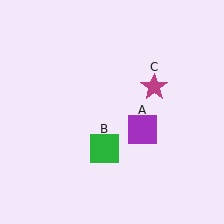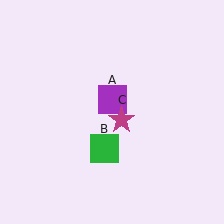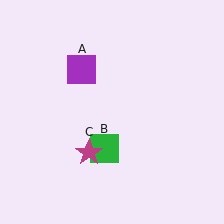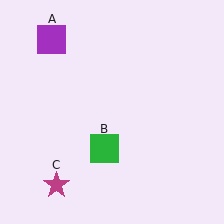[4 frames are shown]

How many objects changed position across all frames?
2 objects changed position: purple square (object A), magenta star (object C).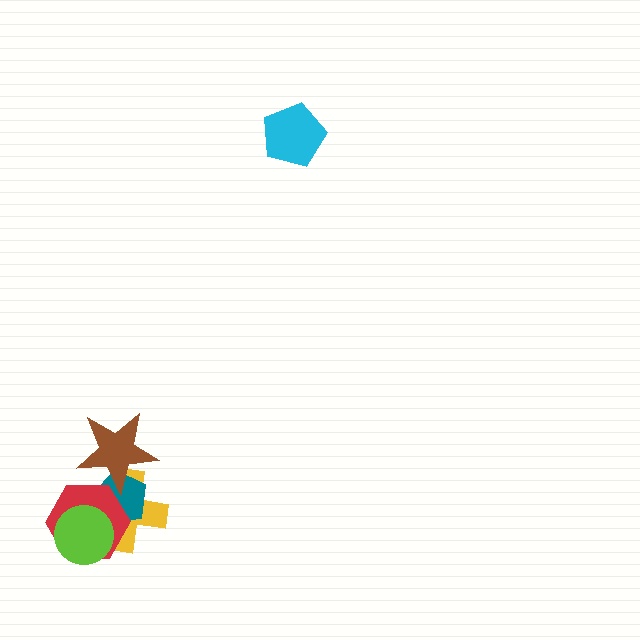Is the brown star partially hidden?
No, no other shape covers it.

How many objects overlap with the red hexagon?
4 objects overlap with the red hexagon.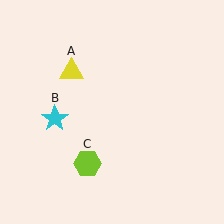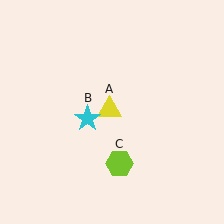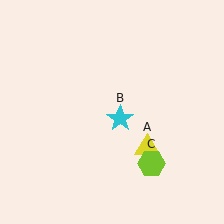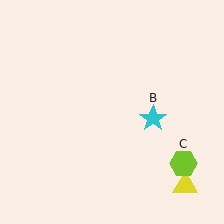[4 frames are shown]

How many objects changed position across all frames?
3 objects changed position: yellow triangle (object A), cyan star (object B), lime hexagon (object C).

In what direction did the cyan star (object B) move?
The cyan star (object B) moved right.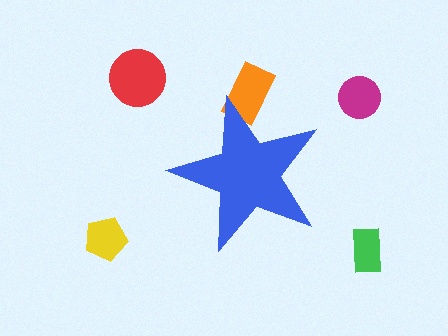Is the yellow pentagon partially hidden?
No, the yellow pentagon is fully visible.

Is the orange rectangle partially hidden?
Yes, the orange rectangle is partially hidden behind the blue star.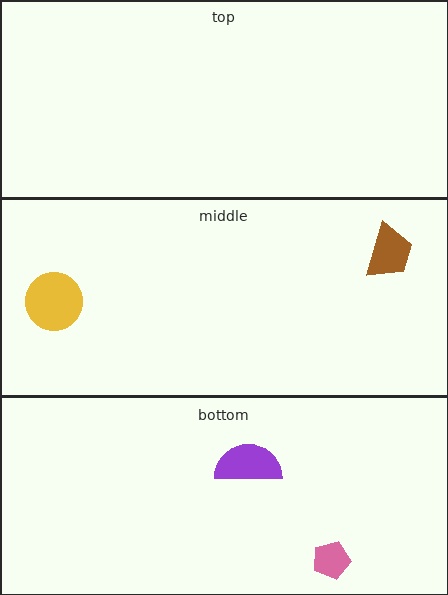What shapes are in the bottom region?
The pink pentagon, the purple semicircle.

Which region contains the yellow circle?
The middle region.